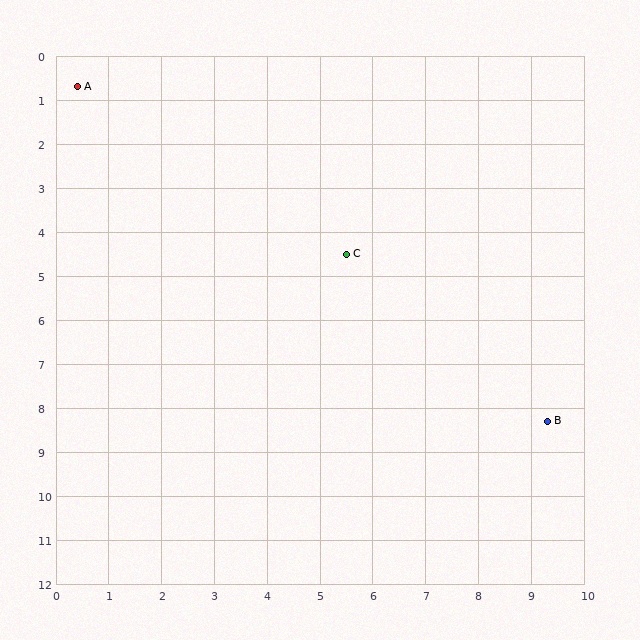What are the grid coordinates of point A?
Point A is at approximately (0.4, 0.7).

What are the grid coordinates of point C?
Point C is at approximately (5.5, 4.5).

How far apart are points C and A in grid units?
Points C and A are about 6.4 grid units apart.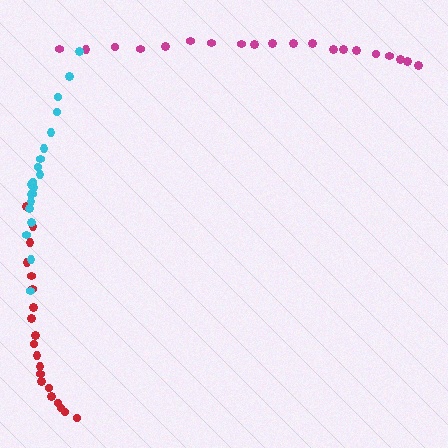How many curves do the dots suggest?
There are 3 distinct paths.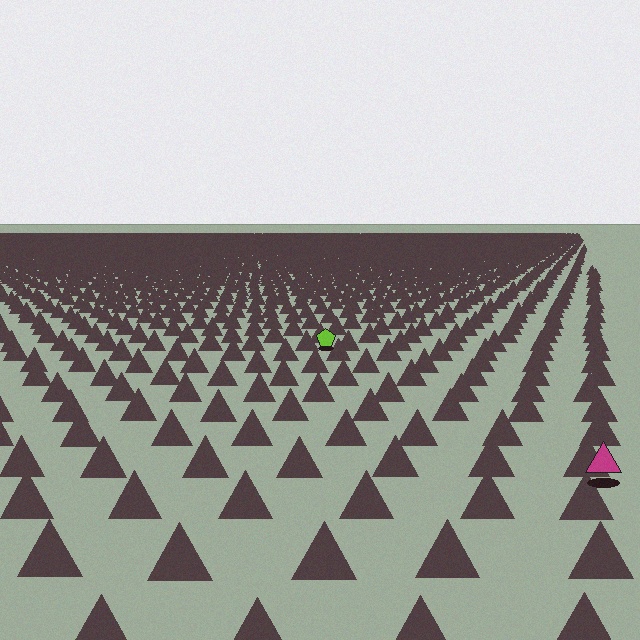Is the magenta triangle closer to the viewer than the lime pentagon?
Yes. The magenta triangle is closer — you can tell from the texture gradient: the ground texture is coarser near it.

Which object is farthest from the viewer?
The lime pentagon is farthest from the viewer. It appears smaller and the ground texture around it is denser.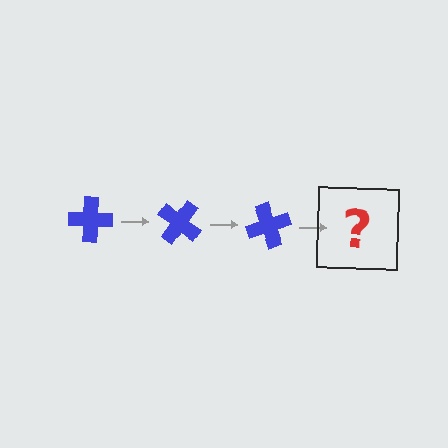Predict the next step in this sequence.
The next step is a blue cross rotated 105 degrees.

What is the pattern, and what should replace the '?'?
The pattern is that the cross rotates 35 degrees each step. The '?' should be a blue cross rotated 105 degrees.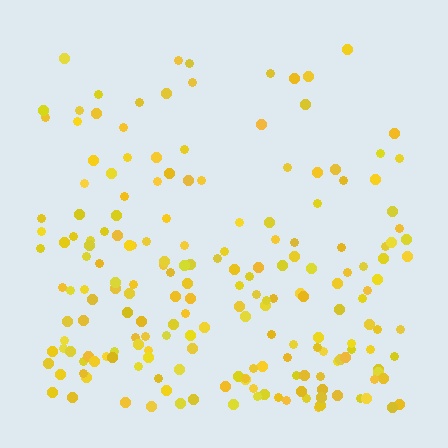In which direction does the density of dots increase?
From top to bottom, with the bottom side densest.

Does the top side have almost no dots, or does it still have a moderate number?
Still a moderate number, just noticeably fewer than the bottom.